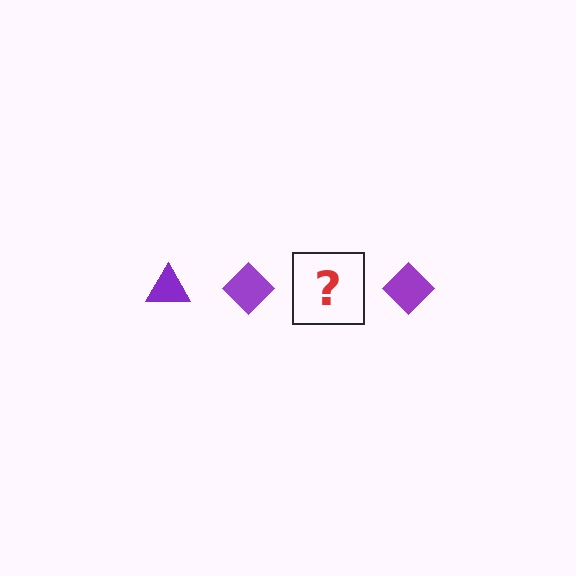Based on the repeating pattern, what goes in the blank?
The blank should be a purple triangle.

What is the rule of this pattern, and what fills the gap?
The rule is that the pattern cycles through triangle, diamond shapes in purple. The gap should be filled with a purple triangle.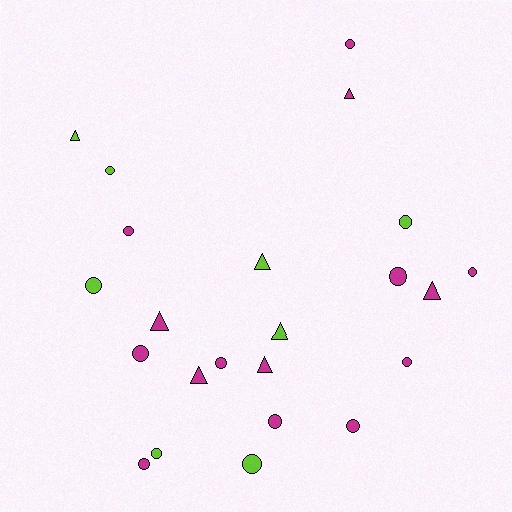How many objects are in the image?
There are 23 objects.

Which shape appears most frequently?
Circle, with 15 objects.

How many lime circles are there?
There are 5 lime circles.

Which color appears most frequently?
Magenta, with 15 objects.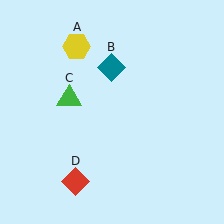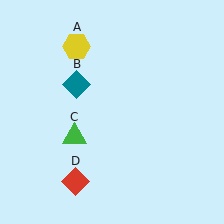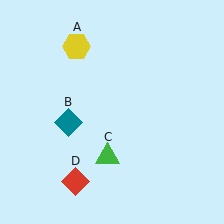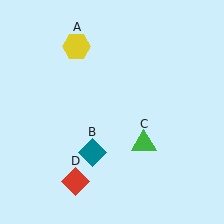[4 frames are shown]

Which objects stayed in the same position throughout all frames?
Yellow hexagon (object A) and red diamond (object D) remained stationary.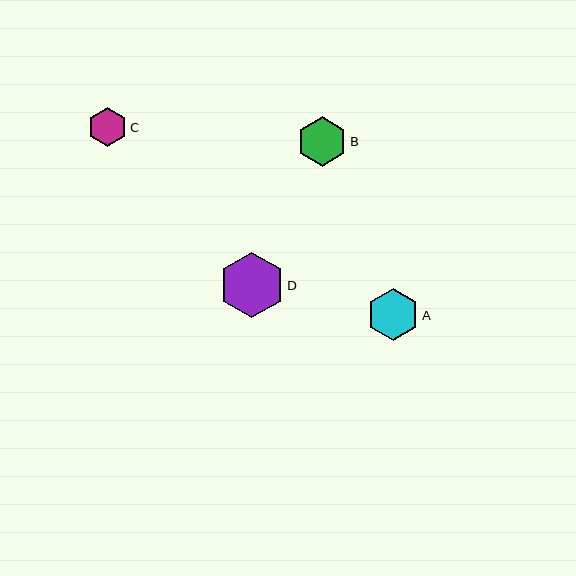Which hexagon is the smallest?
Hexagon C is the smallest with a size of approximately 39 pixels.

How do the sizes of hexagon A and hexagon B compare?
Hexagon A and hexagon B are approximately the same size.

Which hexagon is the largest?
Hexagon D is the largest with a size of approximately 65 pixels.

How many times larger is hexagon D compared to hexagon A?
Hexagon D is approximately 1.3 times the size of hexagon A.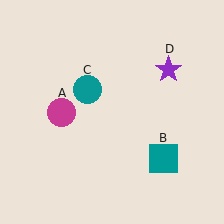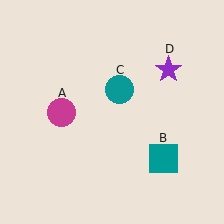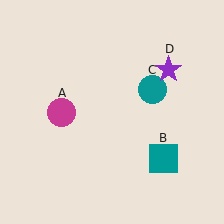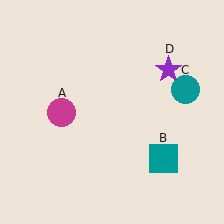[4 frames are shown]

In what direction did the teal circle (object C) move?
The teal circle (object C) moved right.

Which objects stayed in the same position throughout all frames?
Magenta circle (object A) and teal square (object B) and purple star (object D) remained stationary.